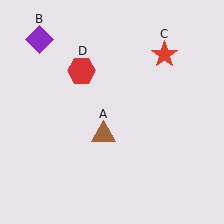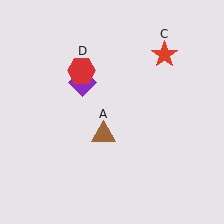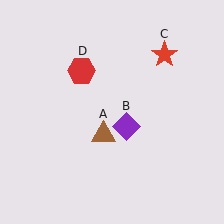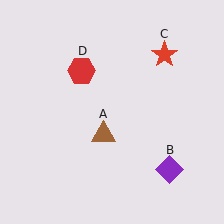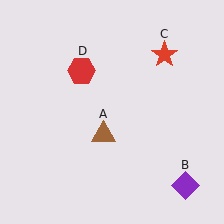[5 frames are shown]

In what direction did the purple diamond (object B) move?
The purple diamond (object B) moved down and to the right.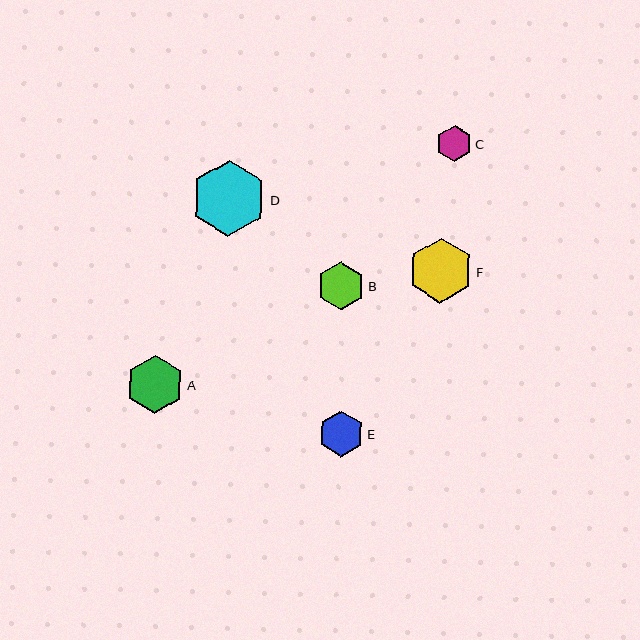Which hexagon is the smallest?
Hexagon C is the smallest with a size of approximately 35 pixels.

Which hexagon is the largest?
Hexagon D is the largest with a size of approximately 75 pixels.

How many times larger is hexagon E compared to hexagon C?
Hexagon E is approximately 1.3 times the size of hexagon C.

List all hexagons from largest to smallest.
From largest to smallest: D, F, A, B, E, C.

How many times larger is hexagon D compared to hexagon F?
Hexagon D is approximately 1.2 times the size of hexagon F.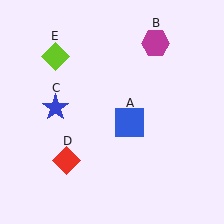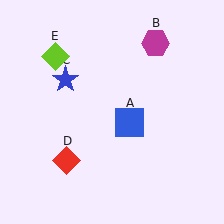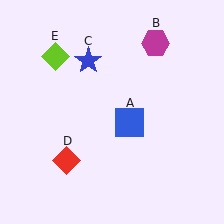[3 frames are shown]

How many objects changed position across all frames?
1 object changed position: blue star (object C).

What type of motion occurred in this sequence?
The blue star (object C) rotated clockwise around the center of the scene.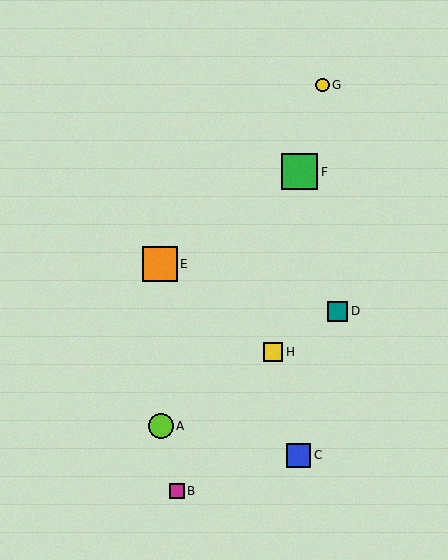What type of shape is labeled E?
Shape E is an orange square.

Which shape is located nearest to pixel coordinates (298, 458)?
The blue square (labeled C) at (298, 455) is nearest to that location.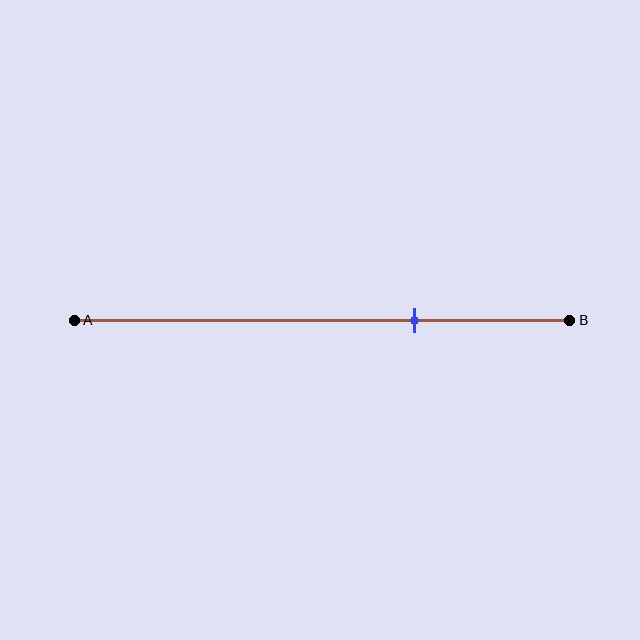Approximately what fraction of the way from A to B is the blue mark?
The blue mark is approximately 70% of the way from A to B.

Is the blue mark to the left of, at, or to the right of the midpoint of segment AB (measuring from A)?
The blue mark is to the right of the midpoint of segment AB.